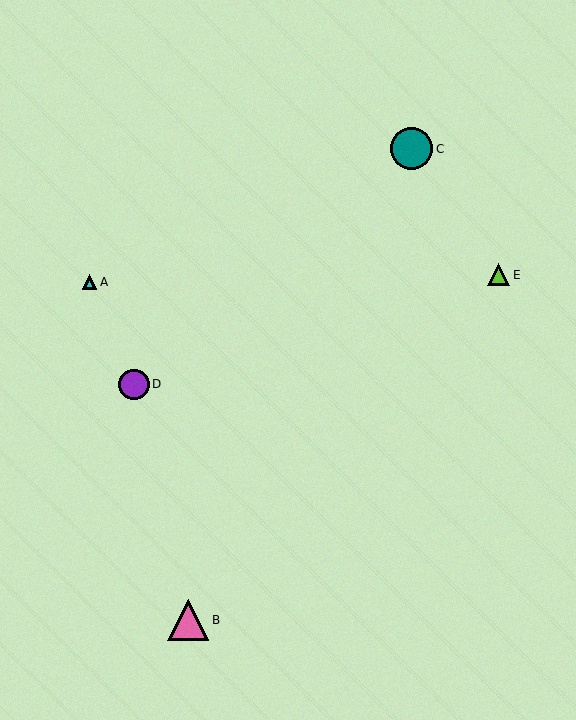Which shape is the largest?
The teal circle (labeled C) is the largest.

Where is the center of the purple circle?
The center of the purple circle is at (134, 384).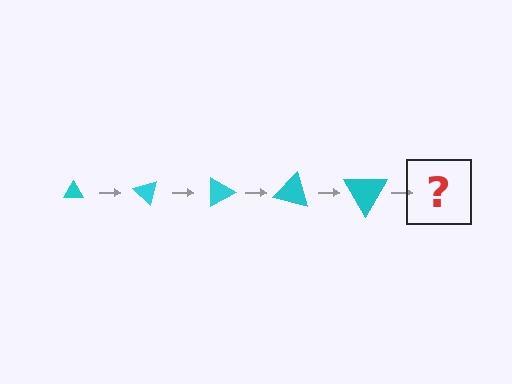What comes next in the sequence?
The next element should be a triangle, larger than the previous one and rotated 225 degrees from the start.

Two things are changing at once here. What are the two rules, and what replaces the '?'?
The two rules are that the triangle grows larger each step and it rotates 45 degrees each step. The '?' should be a triangle, larger than the previous one and rotated 225 degrees from the start.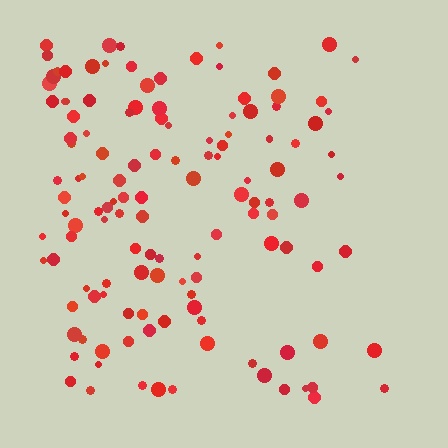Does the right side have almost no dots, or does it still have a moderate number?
Still a moderate number, just noticeably fewer than the left.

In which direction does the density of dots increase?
From right to left, with the left side densest.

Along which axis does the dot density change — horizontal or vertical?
Horizontal.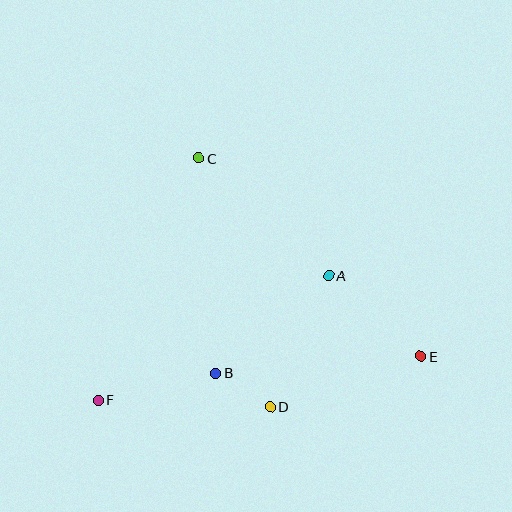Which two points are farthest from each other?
Points E and F are farthest from each other.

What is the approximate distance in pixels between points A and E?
The distance between A and E is approximately 123 pixels.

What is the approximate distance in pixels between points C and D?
The distance between C and D is approximately 259 pixels.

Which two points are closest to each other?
Points B and D are closest to each other.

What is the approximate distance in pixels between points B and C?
The distance between B and C is approximately 216 pixels.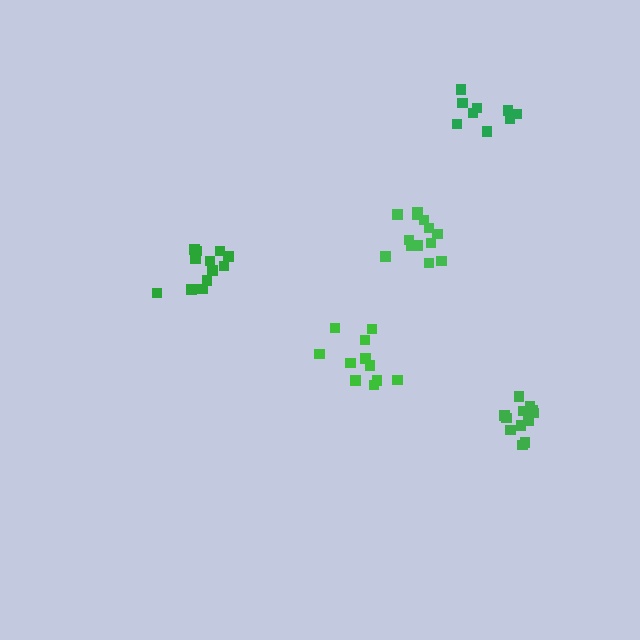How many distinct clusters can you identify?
There are 5 distinct clusters.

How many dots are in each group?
Group 1: 12 dots, Group 2: 12 dots, Group 3: 13 dots, Group 4: 11 dots, Group 5: 9 dots (57 total).